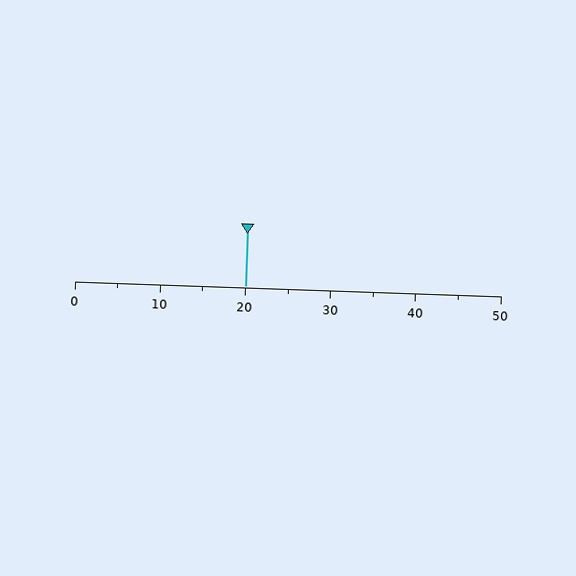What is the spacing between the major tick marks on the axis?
The major ticks are spaced 10 apart.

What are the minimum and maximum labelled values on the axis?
The axis runs from 0 to 50.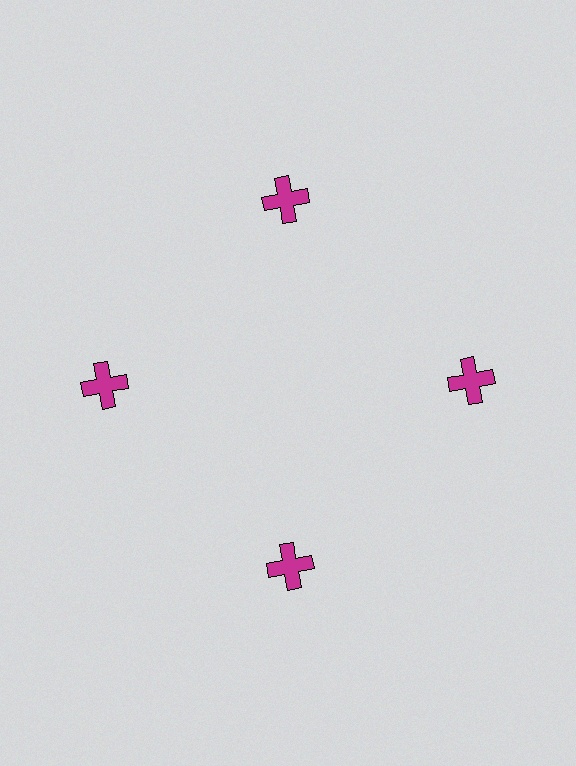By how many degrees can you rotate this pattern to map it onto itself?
The pattern maps onto itself every 90 degrees of rotation.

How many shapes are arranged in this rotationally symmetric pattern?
There are 4 shapes, arranged in 4 groups of 1.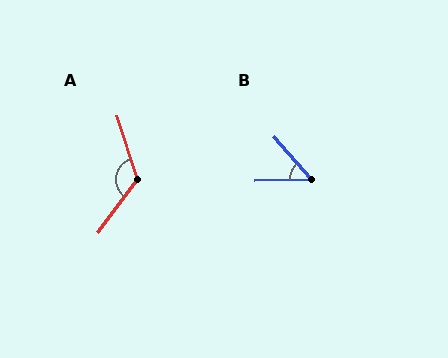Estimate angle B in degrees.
Approximately 50 degrees.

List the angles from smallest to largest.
B (50°), A (125°).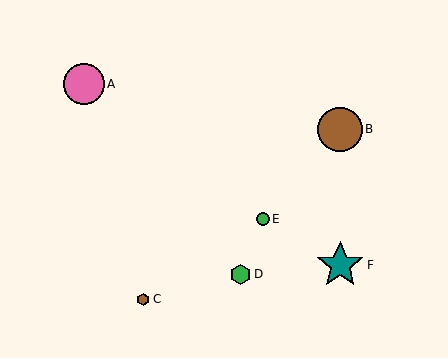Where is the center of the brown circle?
The center of the brown circle is at (340, 129).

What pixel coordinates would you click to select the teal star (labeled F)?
Click at (340, 265) to select the teal star F.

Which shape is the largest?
The teal star (labeled F) is the largest.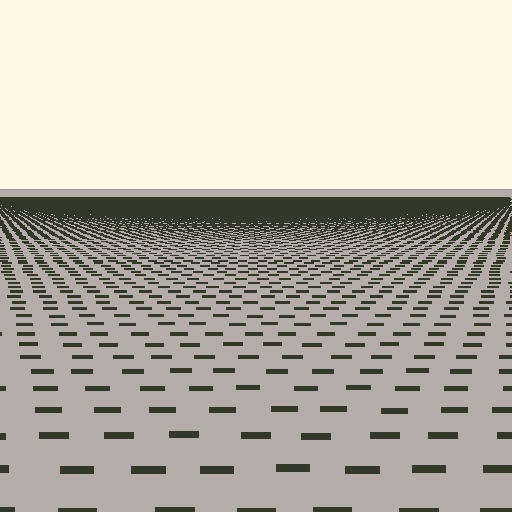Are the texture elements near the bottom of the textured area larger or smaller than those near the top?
Larger. Near the bottom, elements are closer to the viewer and appear at a bigger on-screen size.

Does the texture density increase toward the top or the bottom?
Density increases toward the top.